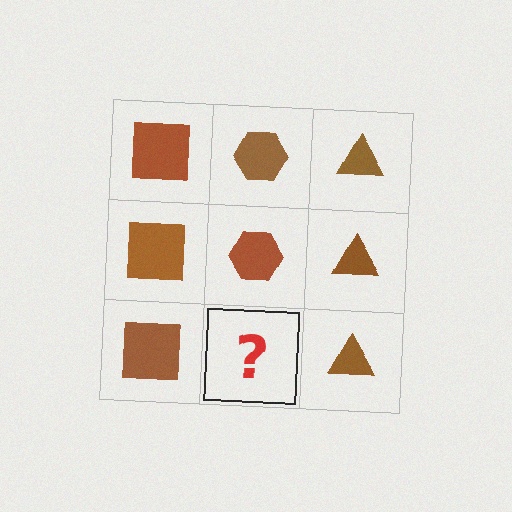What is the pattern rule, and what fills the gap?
The rule is that each column has a consistent shape. The gap should be filled with a brown hexagon.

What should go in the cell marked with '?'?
The missing cell should contain a brown hexagon.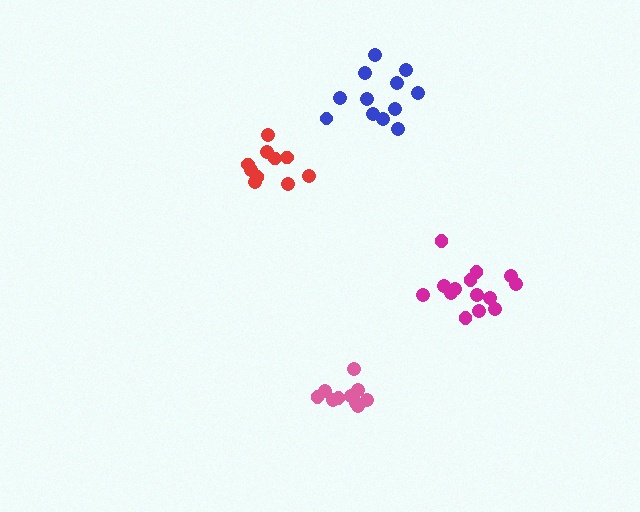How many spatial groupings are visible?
There are 4 spatial groupings.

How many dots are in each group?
Group 1: 14 dots, Group 2: 12 dots, Group 3: 10 dots, Group 4: 10 dots (46 total).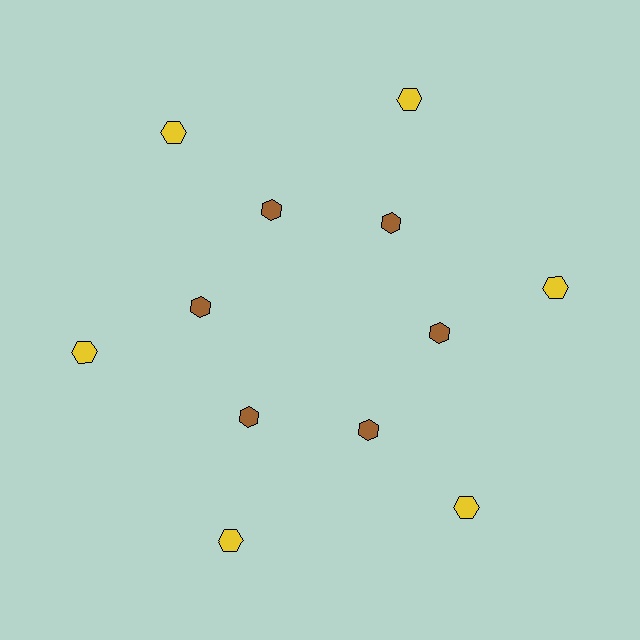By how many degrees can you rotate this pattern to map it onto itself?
The pattern maps onto itself every 60 degrees of rotation.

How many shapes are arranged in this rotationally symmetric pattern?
There are 12 shapes, arranged in 6 groups of 2.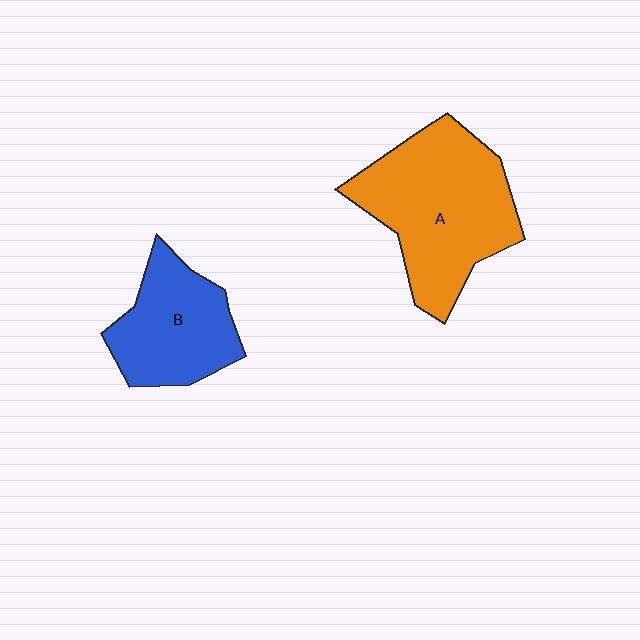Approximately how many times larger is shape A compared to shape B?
Approximately 1.6 times.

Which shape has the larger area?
Shape A (orange).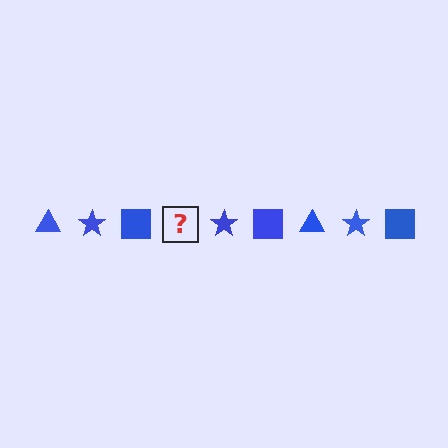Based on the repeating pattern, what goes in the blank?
The blank should be a blue triangle.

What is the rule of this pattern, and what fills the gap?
The rule is that the pattern cycles through triangle, star, square shapes in blue. The gap should be filled with a blue triangle.